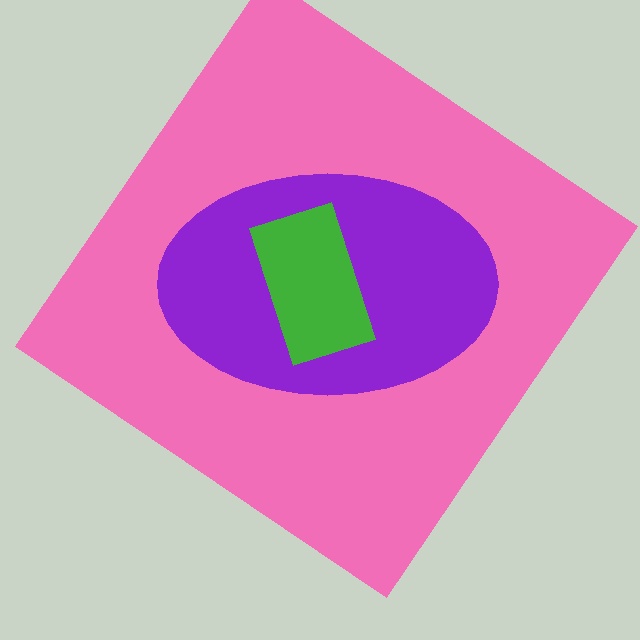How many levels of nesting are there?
3.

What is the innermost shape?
The green rectangle.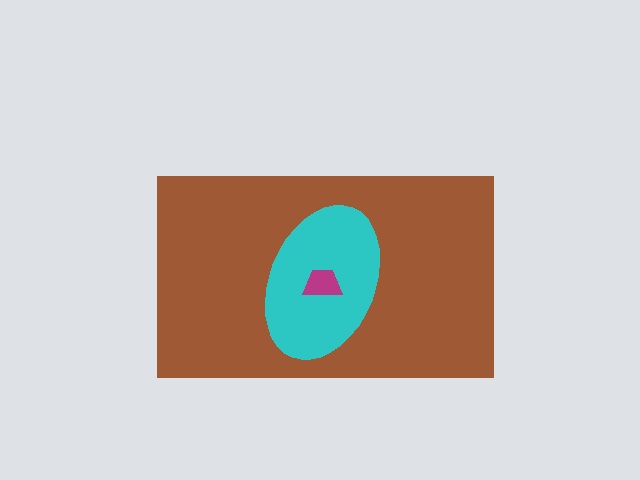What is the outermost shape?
The brown rectangle.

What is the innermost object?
The magenta trapezoid.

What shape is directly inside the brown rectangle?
The cyan ellipse.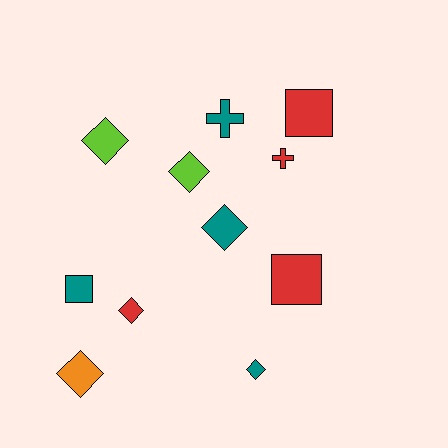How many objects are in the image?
There are 11 objects.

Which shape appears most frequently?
Diamond, with 6 objects.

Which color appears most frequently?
Red, with 4 objects.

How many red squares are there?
There are 2 red squares.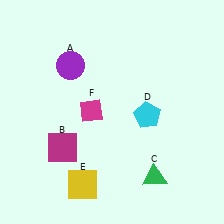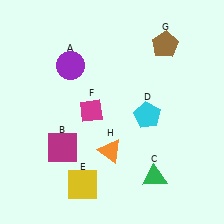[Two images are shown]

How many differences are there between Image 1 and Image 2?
There are 2 differences between the two images.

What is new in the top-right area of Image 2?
A brown pentagon (G) was added in the top-right area of Image 2.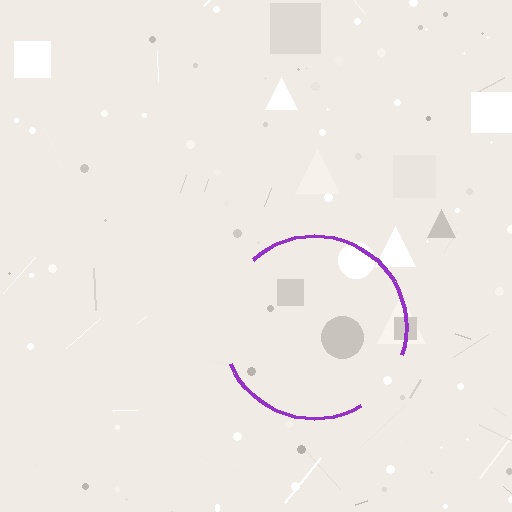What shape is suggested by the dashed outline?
The dashed outline suggests a circle.